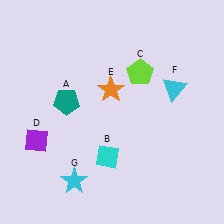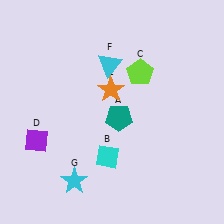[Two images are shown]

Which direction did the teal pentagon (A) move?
The teal pentagon (A) moved right.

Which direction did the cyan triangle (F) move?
The cyan triangle (F) moved left.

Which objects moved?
The objects that moved are: the teal pentagon (A), the cyan triangle (F).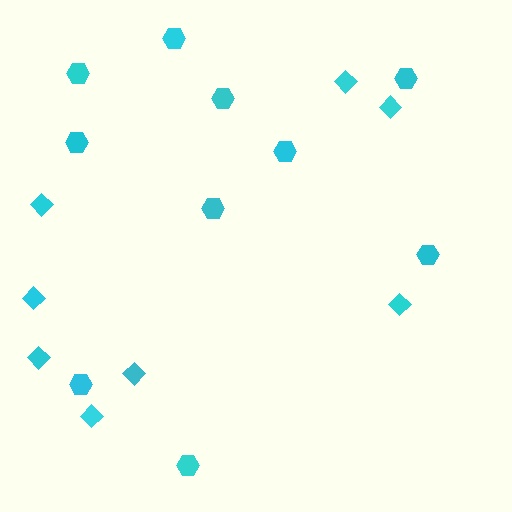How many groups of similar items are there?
There are 2 groups: one group of diamonds (8) and one group of hexagons (10).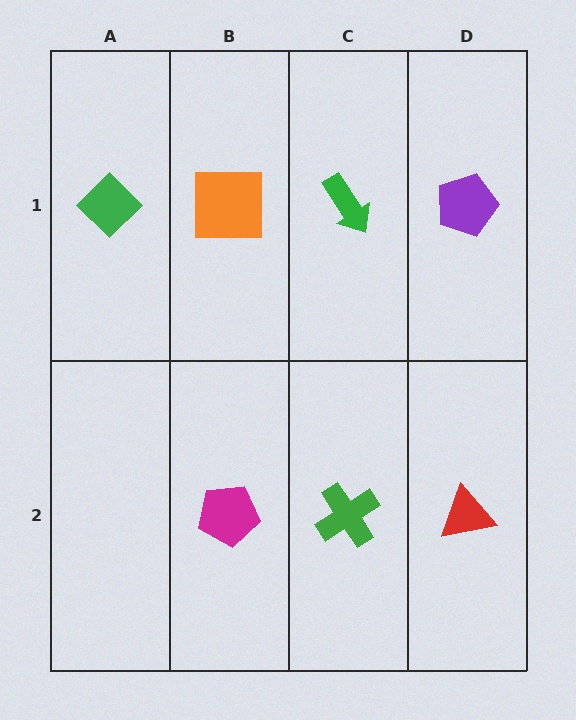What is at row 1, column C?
A green arrow.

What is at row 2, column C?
A green cross.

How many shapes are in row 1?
4 shapes.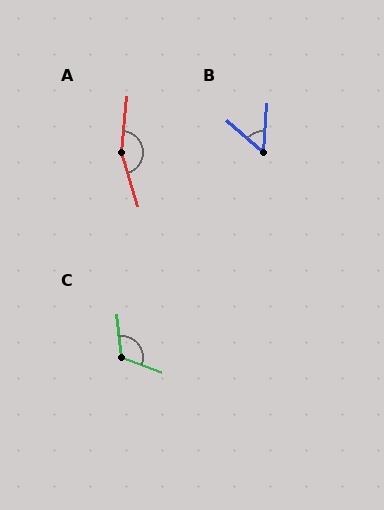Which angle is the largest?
A, at approximately 158 degrees.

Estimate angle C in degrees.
Approximately 117 degrees.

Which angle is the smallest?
B, at approximately 53 degrees.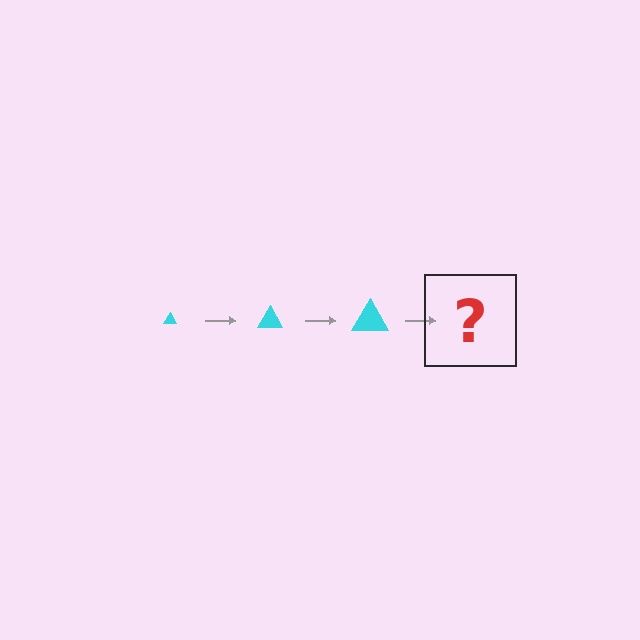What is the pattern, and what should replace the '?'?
The pattern is that the triangle gets progressively larger each step. The '?' should be a cyan triangle, larger than the previous one.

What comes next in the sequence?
The next element should be a cyan triangle, larger than the previous one.